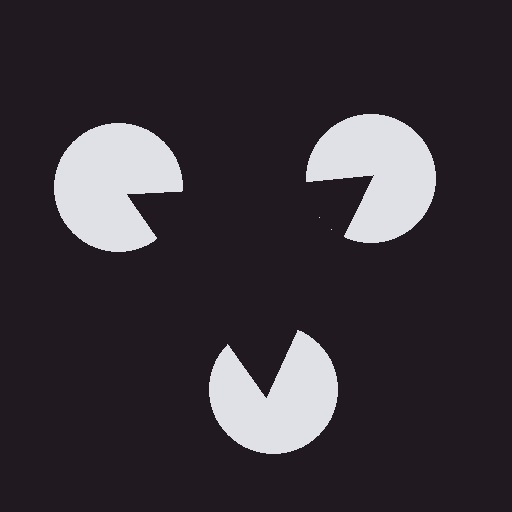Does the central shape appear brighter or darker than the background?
It typically appears slightly darker than the background, even though no actual brightness change is drawn.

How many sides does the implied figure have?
3 sides.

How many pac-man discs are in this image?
There are 3 — one at each vertex of the illusory triangle.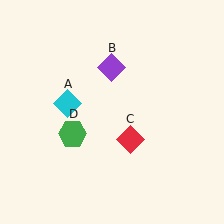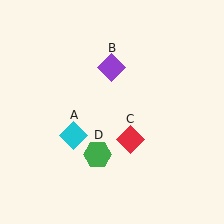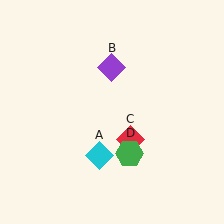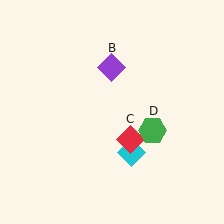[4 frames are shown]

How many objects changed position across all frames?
2 objects changed position: cyan diamond (object A), green hexagon (object D).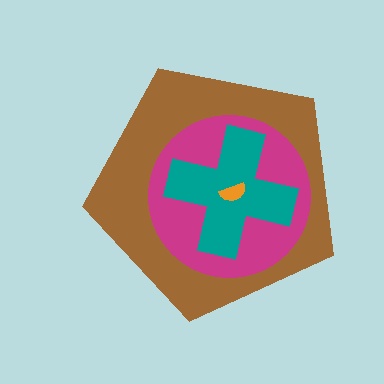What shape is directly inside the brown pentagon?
The magenta circle.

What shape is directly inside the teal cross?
The orange semicircle.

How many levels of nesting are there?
4.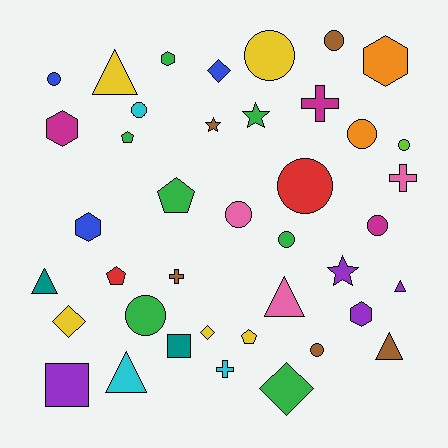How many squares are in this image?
There are 2 squares.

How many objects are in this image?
There are 40 objects.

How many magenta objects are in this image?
There are 3 magenta objects.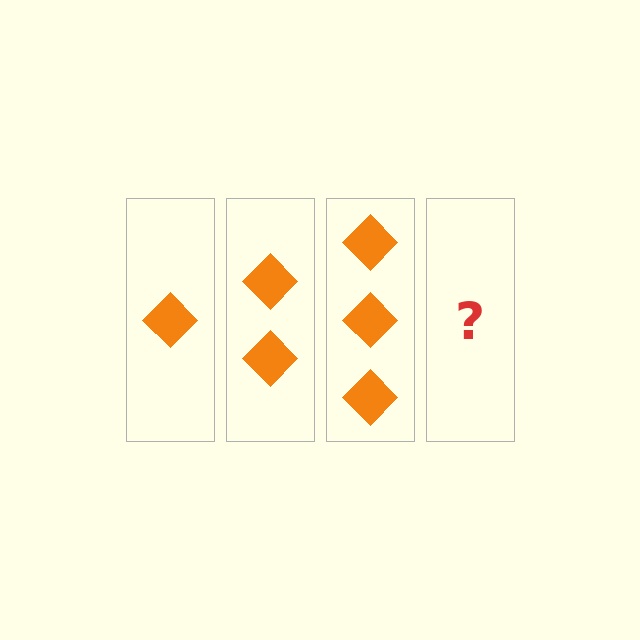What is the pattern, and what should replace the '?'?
The pattern is that each step adds one more diamond. The '?' should be 4 diamonds.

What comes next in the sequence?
The next element should be 4 diamonds.